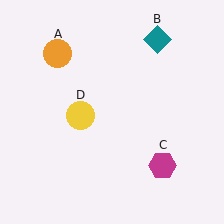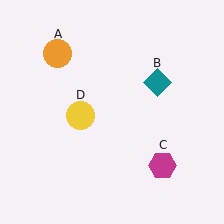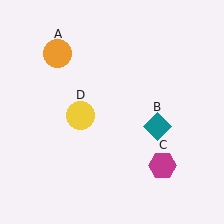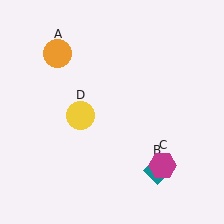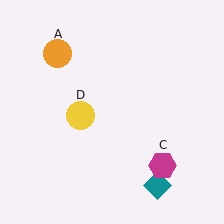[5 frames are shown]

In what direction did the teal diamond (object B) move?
The teal diamond (object B) moved down.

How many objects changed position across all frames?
1 object changed position: teal diamond (object B).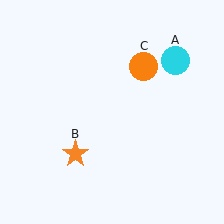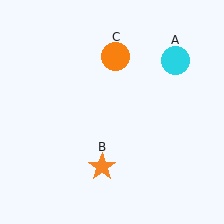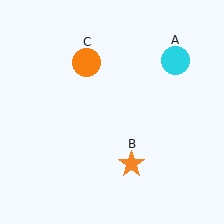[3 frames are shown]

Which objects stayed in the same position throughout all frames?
Cyan circle (object A) remained stationary.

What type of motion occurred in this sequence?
The orange star (object B), orange circle (object C) rotated counterclockwise around the center of the scene.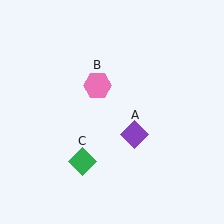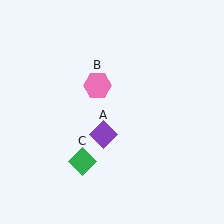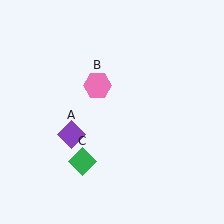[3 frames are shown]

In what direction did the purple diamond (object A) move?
The purple diamond (object A) moved left.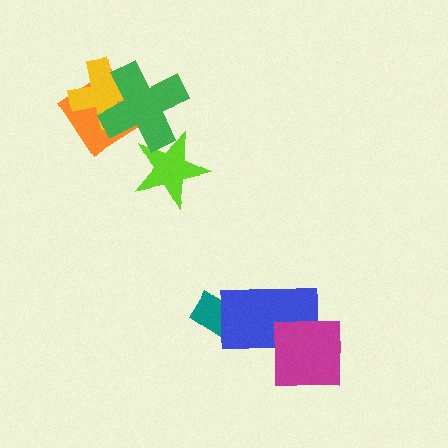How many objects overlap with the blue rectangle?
2 objects overlap with the blue rectangle.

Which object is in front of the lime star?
The green cross is in front of the lime star.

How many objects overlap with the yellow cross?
2 objects overlap with the yellow cross.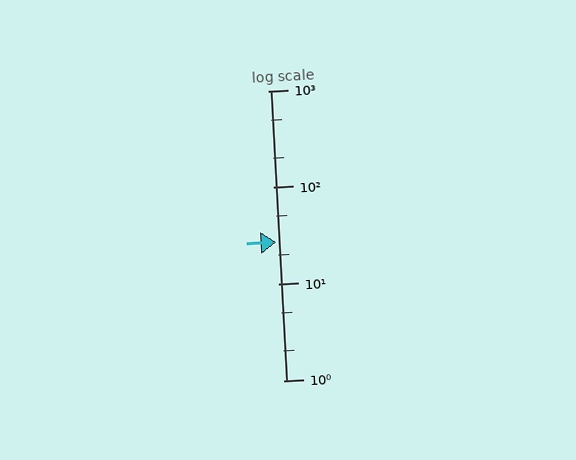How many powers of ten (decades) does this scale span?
The scale spans 3 decades, from 1 to 1000.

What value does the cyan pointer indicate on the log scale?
The pointer indicates approximately 27.